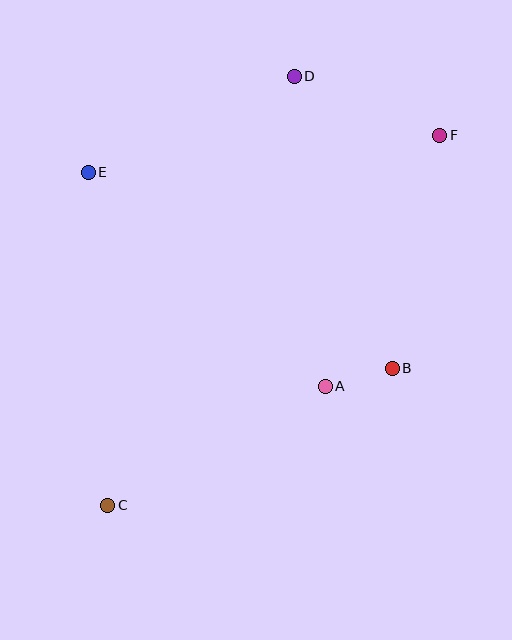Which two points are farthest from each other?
Points C and F are farthest from each other.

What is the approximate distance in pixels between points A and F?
The distance between A and F is approximately 276 pixels.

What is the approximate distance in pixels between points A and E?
The distance between A and E is approximately 319 pixels.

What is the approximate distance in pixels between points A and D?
The distance between A and D is approximately 312 pixels.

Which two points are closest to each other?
Points A and B are closest to each other.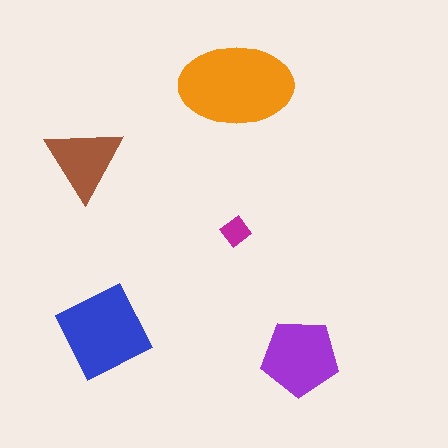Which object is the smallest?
The magenta diamond.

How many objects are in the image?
There are 5 objects in the image.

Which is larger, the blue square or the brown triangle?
The blue square.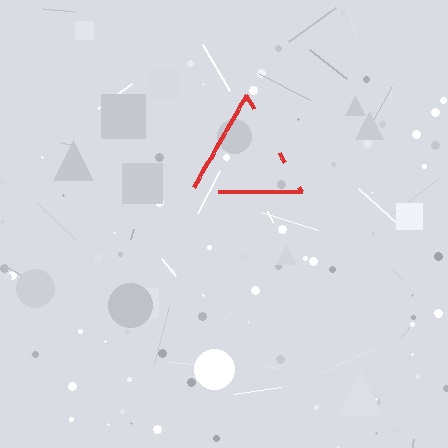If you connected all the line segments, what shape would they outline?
They would outline a triangle.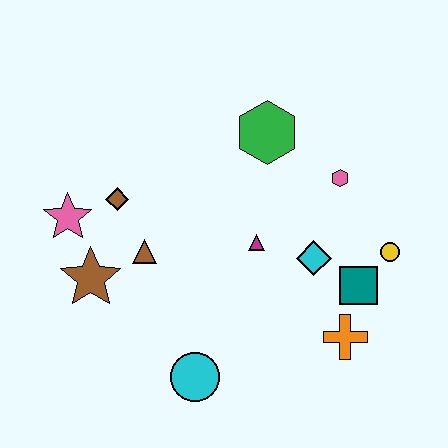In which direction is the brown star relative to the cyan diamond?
The brown star is to the left of the cyan diamond.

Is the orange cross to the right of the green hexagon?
Yes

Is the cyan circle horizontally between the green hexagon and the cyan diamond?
No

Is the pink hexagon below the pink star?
No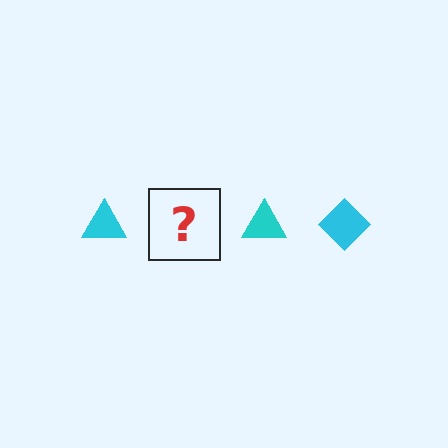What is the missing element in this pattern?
The missing element is a cyan diamond.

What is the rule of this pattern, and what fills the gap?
The rule is that the pattern cycles through triangle, diamond shapes in cyan. The gap should be filled with a cyan diamond.